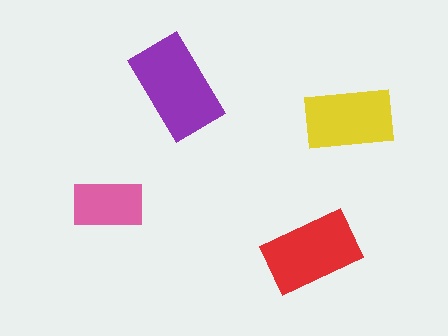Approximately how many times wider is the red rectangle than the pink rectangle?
About 1.5 times wider.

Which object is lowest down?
The red rectangle is bottommost.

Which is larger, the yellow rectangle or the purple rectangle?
The purple one.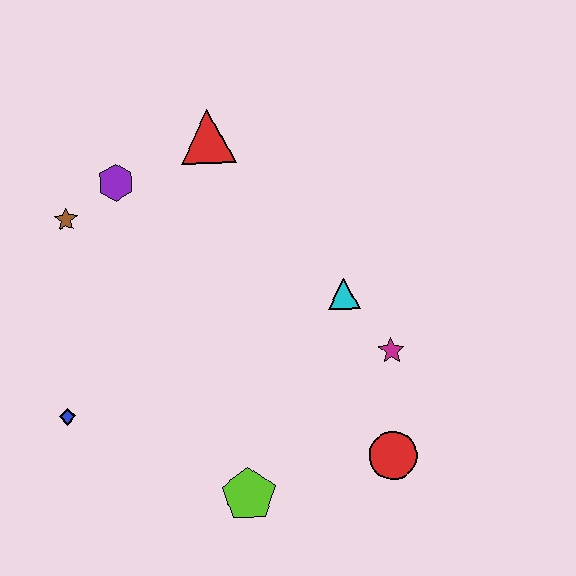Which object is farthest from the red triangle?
The red circle is farthest from the red triangle.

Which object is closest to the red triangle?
The purple hexagon is closest to the red triangle.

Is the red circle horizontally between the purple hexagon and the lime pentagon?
No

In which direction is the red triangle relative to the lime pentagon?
The red triangle is above the lime pentagon.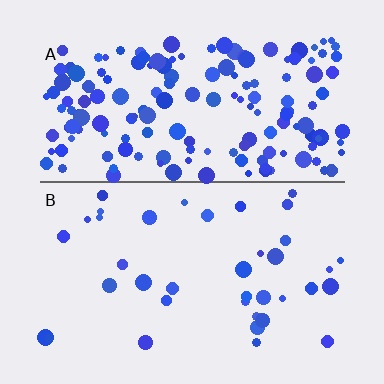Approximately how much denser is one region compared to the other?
Approximately 4.2× — region A over region B.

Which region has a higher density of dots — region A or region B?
A (the top).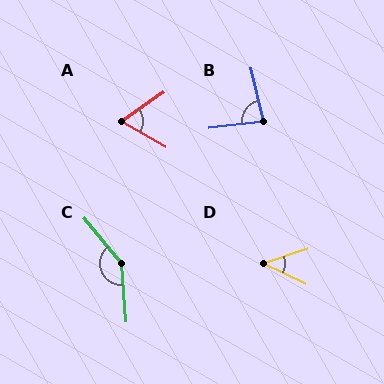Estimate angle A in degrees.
Approximately 65 degrees.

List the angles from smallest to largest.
D (44°), A (65°), B (84°), C (145°).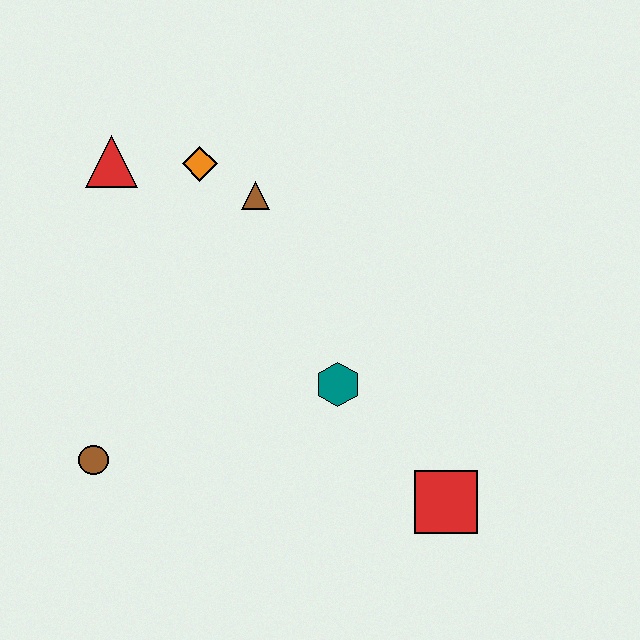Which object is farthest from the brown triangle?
The red square is farthest from the brown triangle.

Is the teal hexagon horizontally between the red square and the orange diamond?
Yes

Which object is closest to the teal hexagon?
The red square is closest to the teal hexagon.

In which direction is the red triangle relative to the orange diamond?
The red triangle is to the left of the orange diamond.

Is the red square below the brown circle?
Yes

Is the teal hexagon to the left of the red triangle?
No